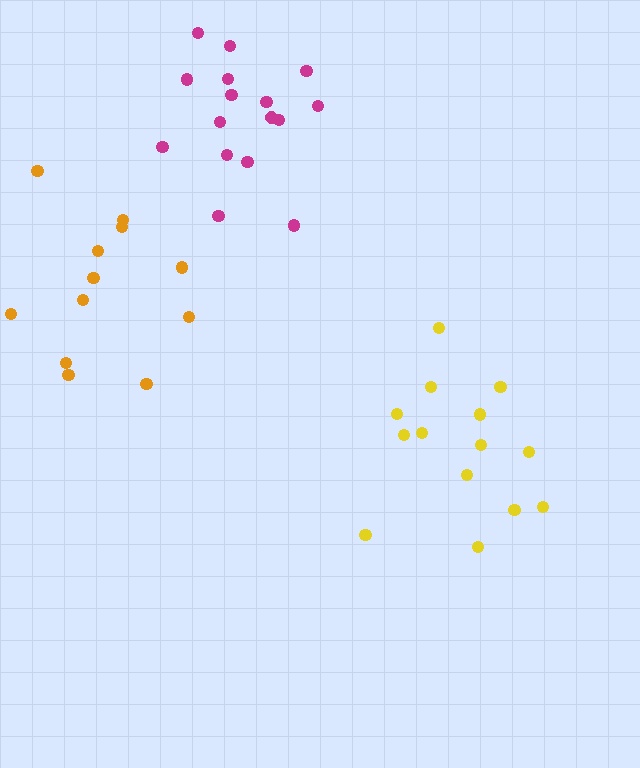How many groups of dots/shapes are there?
There are 3 groups.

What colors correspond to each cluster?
The clusters are colored: magenta, orange, yellow.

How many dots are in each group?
Group 1: 16 dots, Group 2: 12 dots, Group 3: 14 dots (42 total).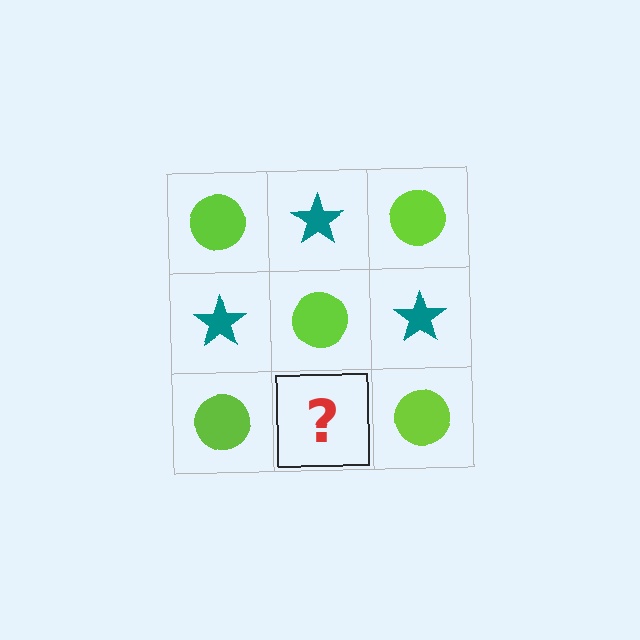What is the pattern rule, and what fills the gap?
The rule is that it alternates lime circle and teal star in a checkerboard pattern. The gap should be filled with a teal star.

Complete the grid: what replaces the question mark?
The question mark should be replaced with a teal star.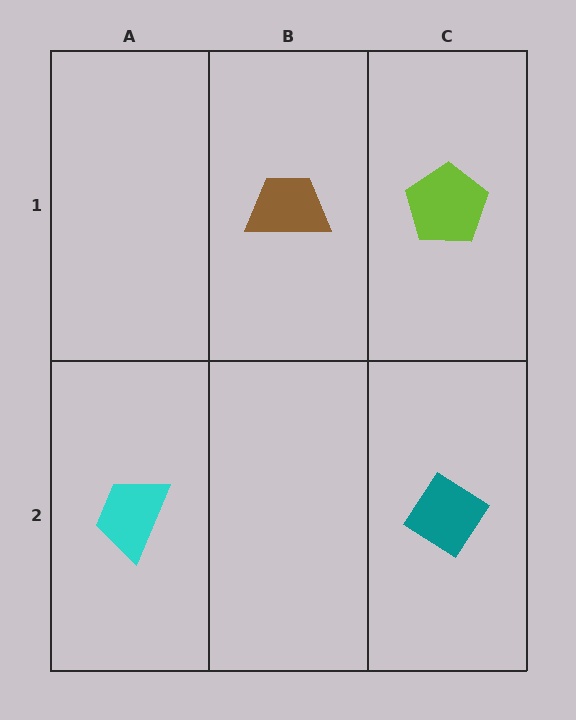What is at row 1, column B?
A brown trapezoid.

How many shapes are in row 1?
2 shapes.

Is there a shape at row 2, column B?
No, that cell is empty.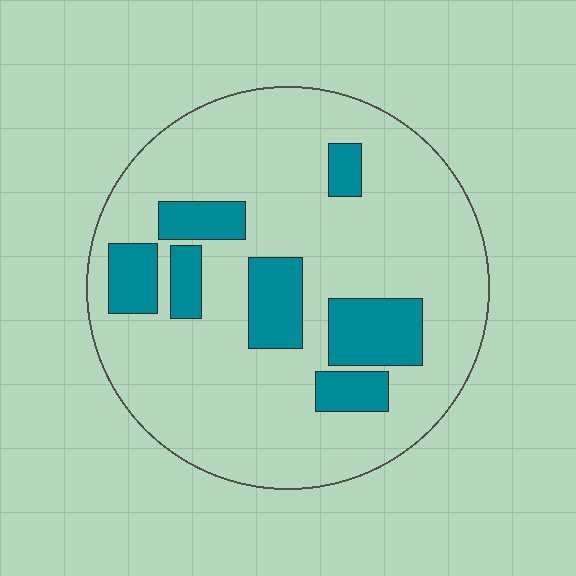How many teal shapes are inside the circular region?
7.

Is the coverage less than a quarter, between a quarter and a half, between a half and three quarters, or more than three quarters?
Less than a quarter.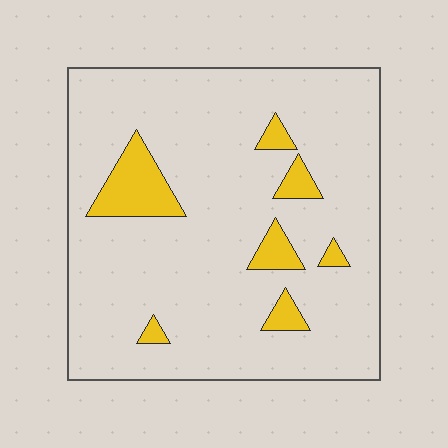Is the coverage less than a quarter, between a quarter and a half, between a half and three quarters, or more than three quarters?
Less than a quarter.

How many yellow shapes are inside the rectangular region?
7.